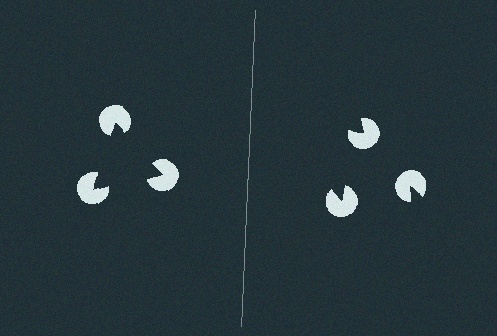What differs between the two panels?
The pac-man discs are positioned identically on both sides; only the wedge orientations differ. On the left they align to a triangle; on the right they are misaligned.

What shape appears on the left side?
An illusory triangle.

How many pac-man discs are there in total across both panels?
6 — 3 on each side.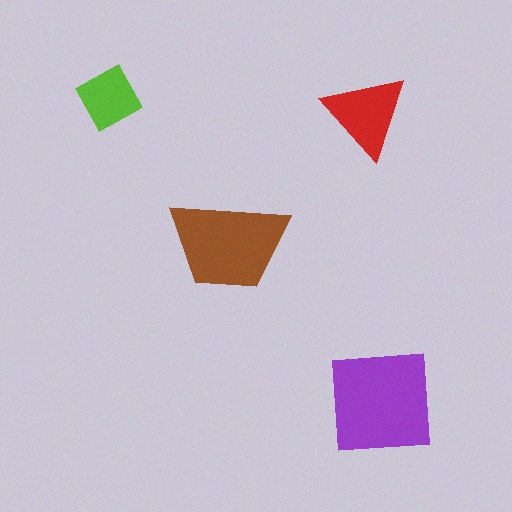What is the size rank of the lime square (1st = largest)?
4th.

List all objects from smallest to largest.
The lime square, the red triangle, the brown trapezoid, the purple square.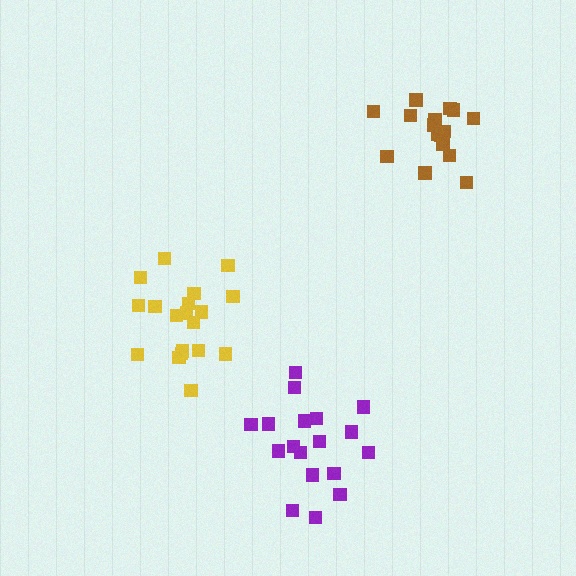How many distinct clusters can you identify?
There are 3 distinct clusters.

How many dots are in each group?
Group 1: 19 dots, Group 2: 18 dots, Group 3: 16 dots (53 total).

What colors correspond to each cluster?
The clusters are colored: yellow, purple, brown.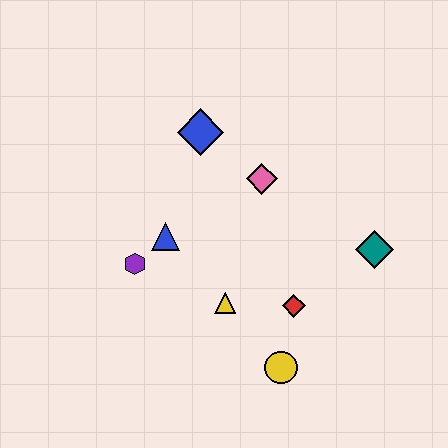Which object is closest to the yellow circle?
The red diamond is closest to the yellow circle.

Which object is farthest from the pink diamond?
The yellow circle is farthest from the pink diamond.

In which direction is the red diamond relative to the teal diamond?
The red diamond is to the left of the teal diamond.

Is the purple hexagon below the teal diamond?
Yes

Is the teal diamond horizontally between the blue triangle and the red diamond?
No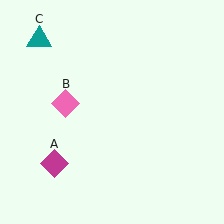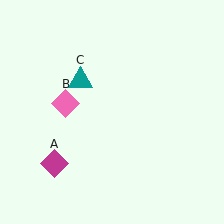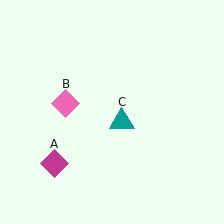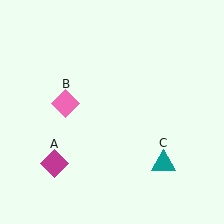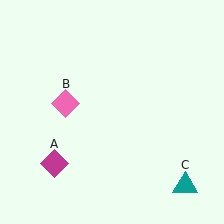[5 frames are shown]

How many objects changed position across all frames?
1 object changed position: teal triangle (object C).